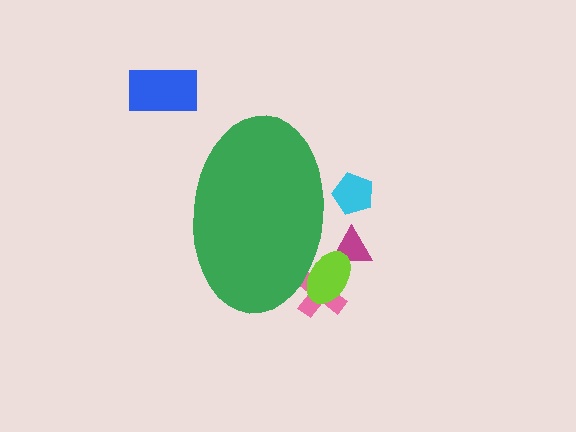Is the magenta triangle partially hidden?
Yes, the magenta triangle is partially hidden behind the green ellipse.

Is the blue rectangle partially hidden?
No, the blue rectangle is fully visible.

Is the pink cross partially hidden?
Yes, the pink cross is partially hidden behind the green ellipse.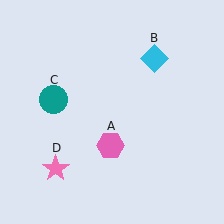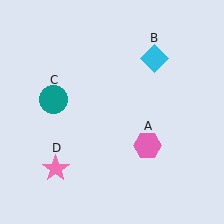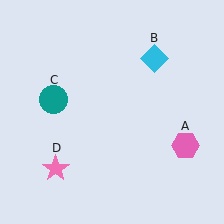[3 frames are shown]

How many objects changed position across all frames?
1 object changed position: pink hexagon (object A).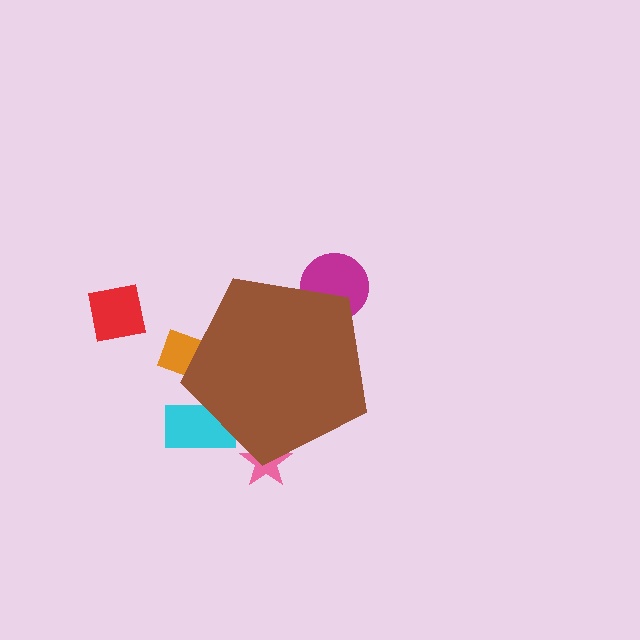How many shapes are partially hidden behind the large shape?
4 shapes are partially hidden.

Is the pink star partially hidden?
Yes, the pink star is partially hidden behind the brown pentagon.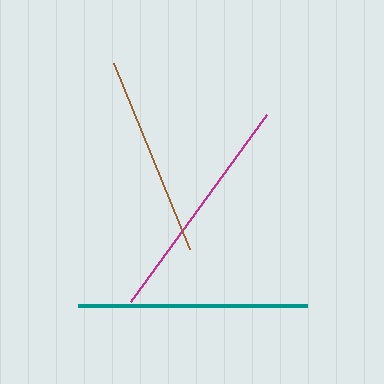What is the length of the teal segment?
The teal segment is approximately 230 pixels long.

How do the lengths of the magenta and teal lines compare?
The magenta and teal lines are approximately the same length.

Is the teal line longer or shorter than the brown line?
The teal line is longer than the brown line.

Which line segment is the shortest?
The brown line is the shortest at approximately 201 pixels.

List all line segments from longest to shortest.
From longest to shortest: magenta, teal, brown.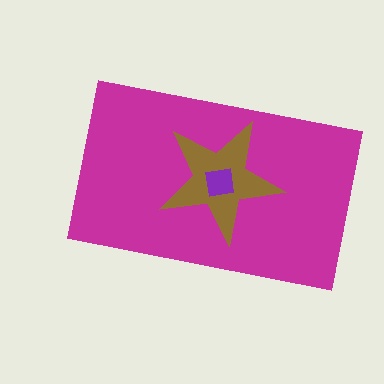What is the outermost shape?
The magenta rectangle.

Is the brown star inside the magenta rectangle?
Yes.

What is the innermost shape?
The purple square.